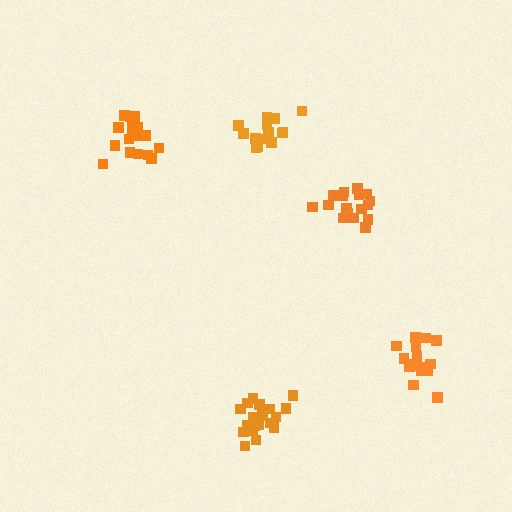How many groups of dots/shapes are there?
There are 5 groups.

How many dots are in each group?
Group 1: 19 dots, Group 2: 17 dots, Group 3: 17 dots, Group 4: 18 dots, Group 5: 14 dots (85 total).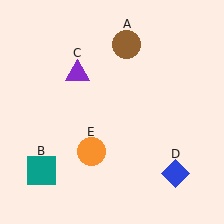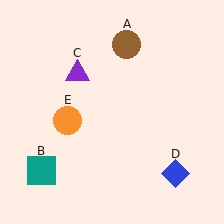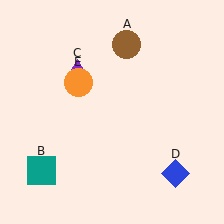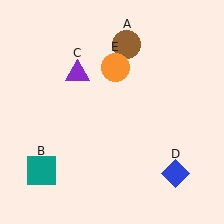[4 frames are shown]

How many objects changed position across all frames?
1 object changed position: orange circle (object E).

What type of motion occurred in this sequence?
The orange circle (object E) rotated clockwise around the center of the scene.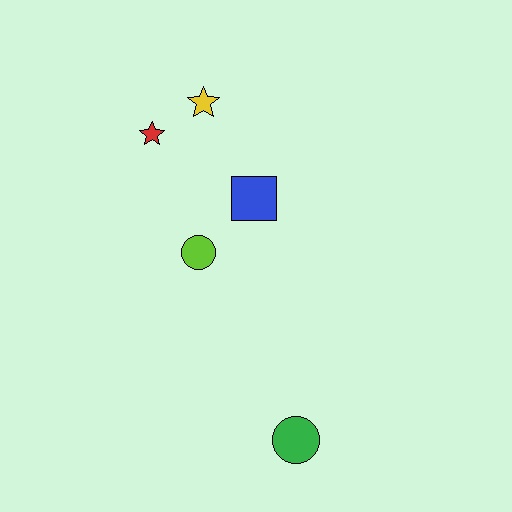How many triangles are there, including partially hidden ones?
There are no triangles.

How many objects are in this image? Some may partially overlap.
There are 5 objects.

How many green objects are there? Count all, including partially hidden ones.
There is 1 green object.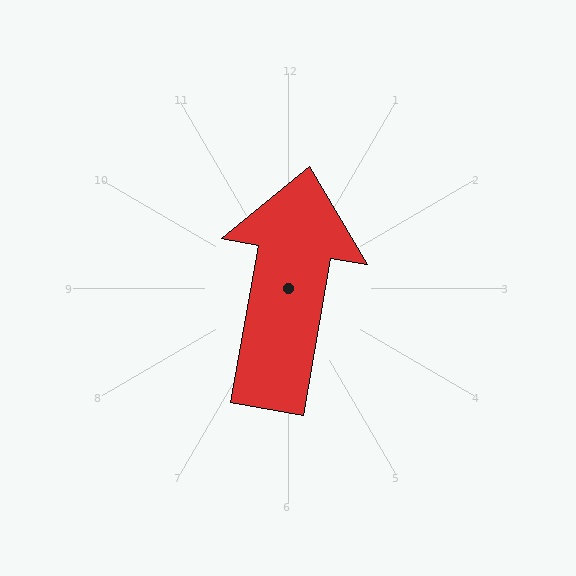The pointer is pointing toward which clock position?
Roughly 12 o'clock.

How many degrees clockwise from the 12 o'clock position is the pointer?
Approximately 10 degrees.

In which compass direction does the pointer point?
North.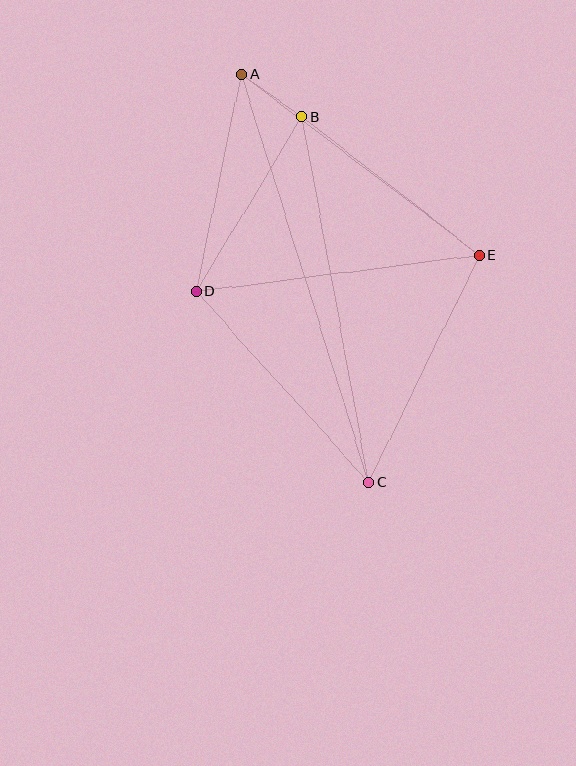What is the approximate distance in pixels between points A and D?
The distance between A and D is approximately 222 pixels.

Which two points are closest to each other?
Points A and B are closest to each other.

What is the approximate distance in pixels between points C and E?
The distance between C and E is approximately 253 pixels.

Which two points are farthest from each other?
Points A and C are farthest from each other.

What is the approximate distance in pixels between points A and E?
The distance between A and E is approximately 299 pixels.